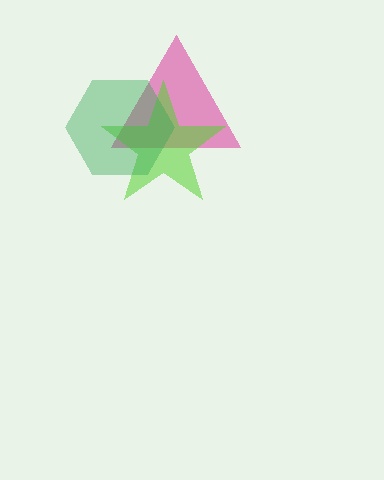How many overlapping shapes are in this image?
There are 3 overlapping shapes in the image.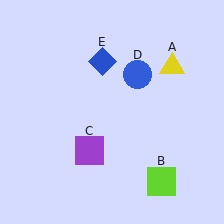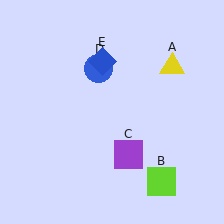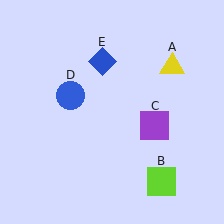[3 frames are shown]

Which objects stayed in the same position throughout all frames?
Yellow triangle (object A) and lime square (object B) and blue diamond (object E) remained stationary.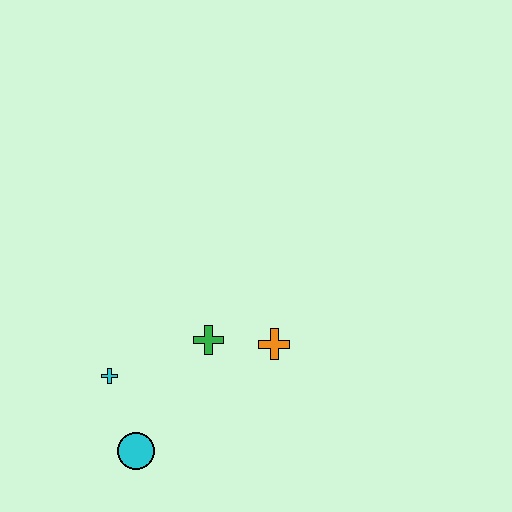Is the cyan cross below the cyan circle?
No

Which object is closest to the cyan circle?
The cyan cross is closest to the cyan circle.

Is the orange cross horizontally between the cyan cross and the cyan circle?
No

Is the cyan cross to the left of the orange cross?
Yes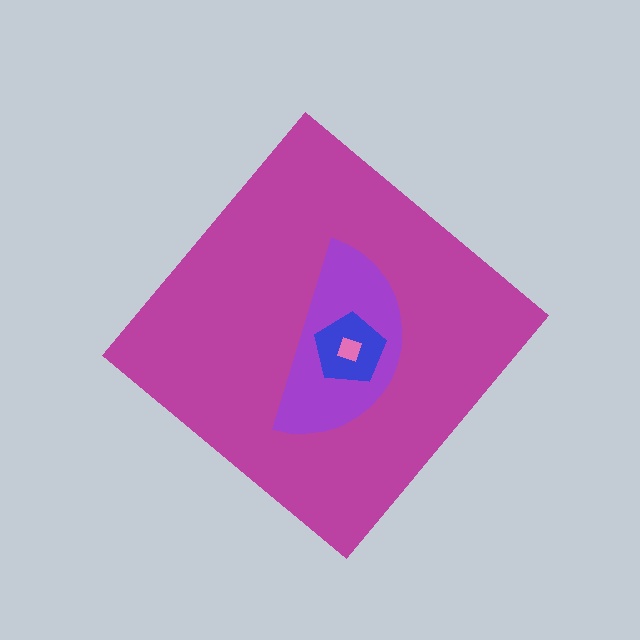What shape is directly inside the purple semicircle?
The blue pentagon.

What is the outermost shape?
The magenta diamond.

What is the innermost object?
The pink square.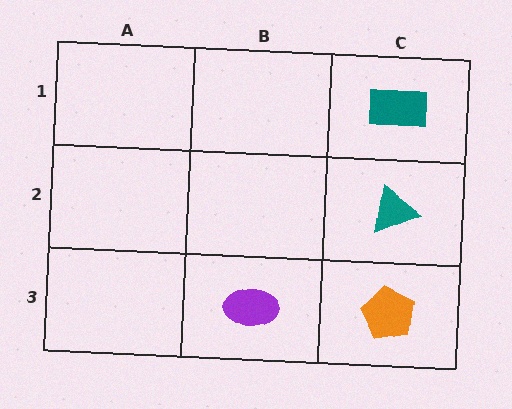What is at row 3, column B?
A purple ellipse.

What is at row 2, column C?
A teal triangle.